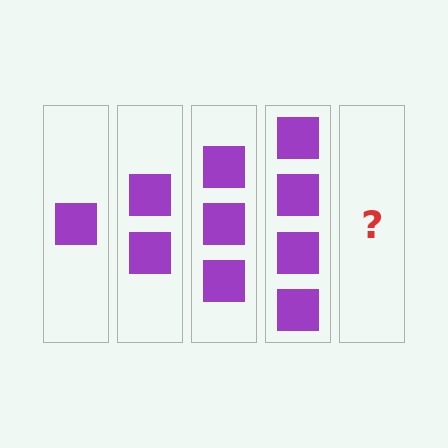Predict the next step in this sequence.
The next step is 5 squares.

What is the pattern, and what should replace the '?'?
The pattern is that each step adds one more square. The '?' should be 5 squares.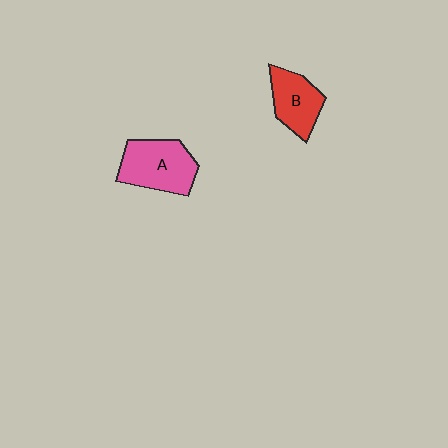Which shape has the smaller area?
Shape B (red).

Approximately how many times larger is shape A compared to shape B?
Approximately 1.3 times.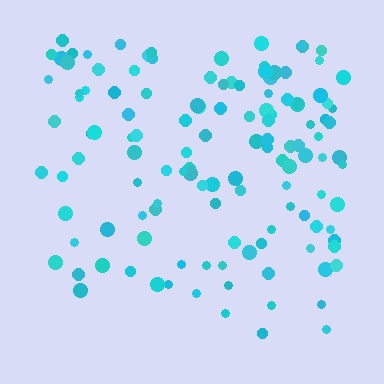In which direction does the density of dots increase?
From bottom to top, with the top side densest.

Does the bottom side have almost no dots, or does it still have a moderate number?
Still a moderate number, just noticeably fewer than the top.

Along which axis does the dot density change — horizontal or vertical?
Vertical.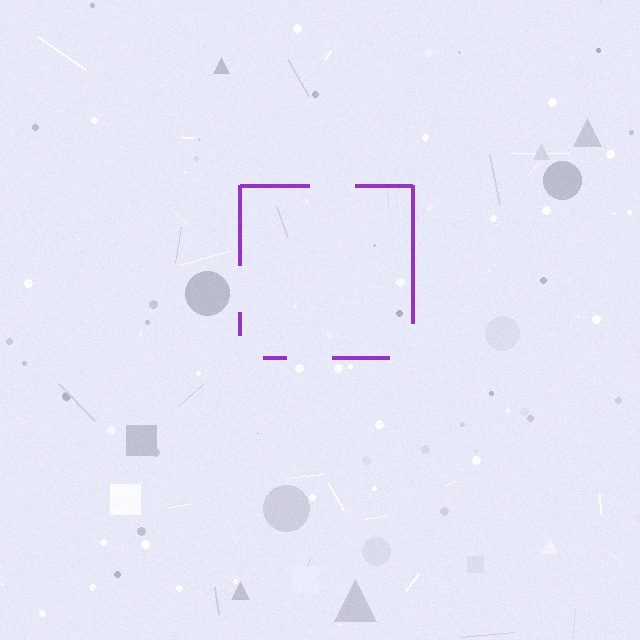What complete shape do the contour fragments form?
The contour fragments form a square.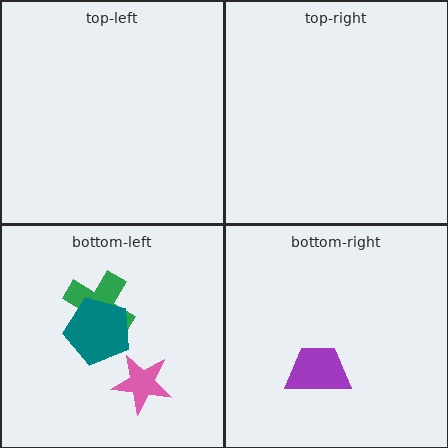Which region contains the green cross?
The bottom-left region.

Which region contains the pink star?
The bottom-left region.